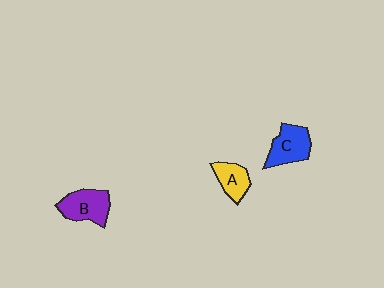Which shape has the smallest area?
Shape A (yellow).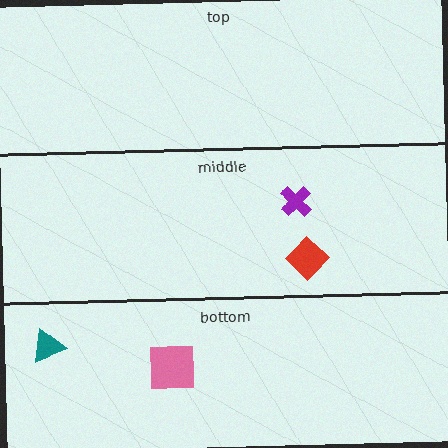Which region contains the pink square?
The bottom region.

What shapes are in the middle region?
The purple cross, the red diamond.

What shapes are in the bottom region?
The pink square, the teal triangle.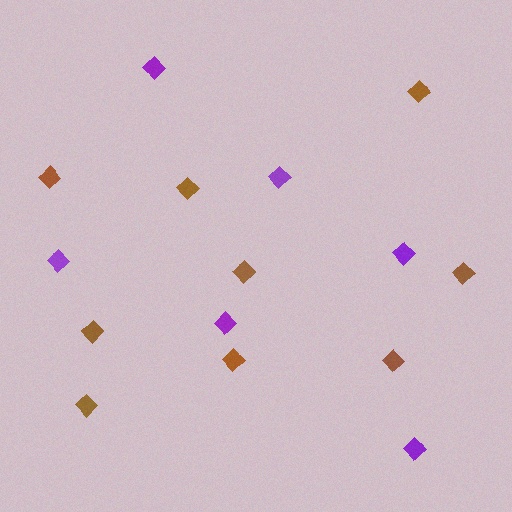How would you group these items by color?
There are 2 groups: one group of purple diamonds (6) and one group of brown diamonds (9).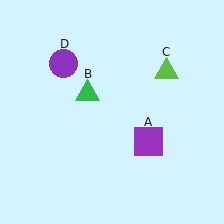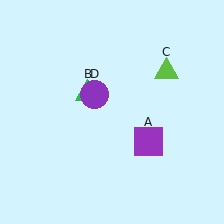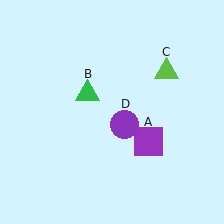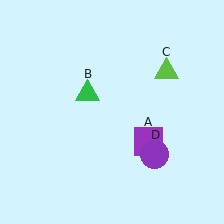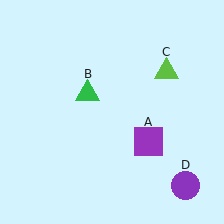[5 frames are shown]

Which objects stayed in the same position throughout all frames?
Purple square (object A) and green triangle (object B) and lime triangle (object C) remained stationary.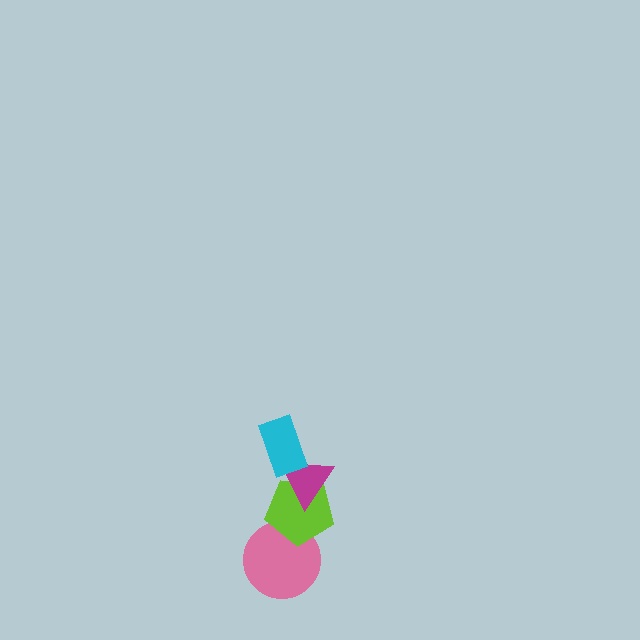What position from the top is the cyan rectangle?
The cyan rectangle is 1st from the top.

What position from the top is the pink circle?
The pink circle is 4th from the top.